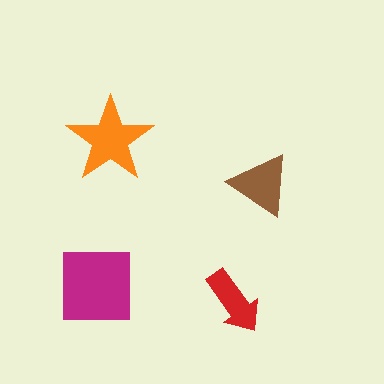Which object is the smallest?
The red arrow.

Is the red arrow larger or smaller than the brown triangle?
Smaller.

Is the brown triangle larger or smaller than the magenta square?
Smaller.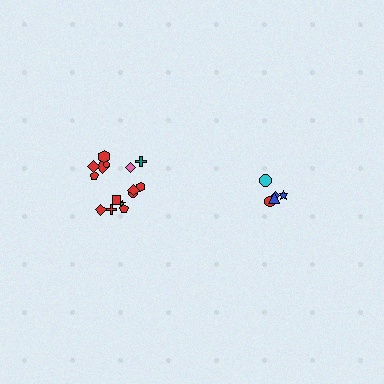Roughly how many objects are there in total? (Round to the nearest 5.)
Roughly 20 objects in total.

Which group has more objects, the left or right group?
The left group.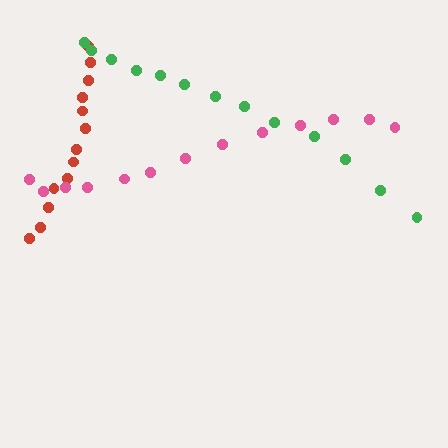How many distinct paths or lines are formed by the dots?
There are 3 distinct paths.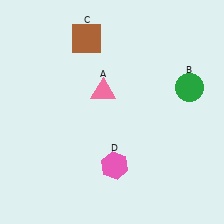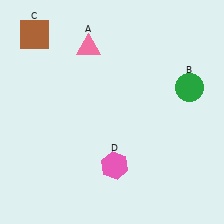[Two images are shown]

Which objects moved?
The objects that moved are: the pink triangle (A), the brown square (C).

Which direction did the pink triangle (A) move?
The pink triangle (A) moved up.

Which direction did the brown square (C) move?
The brown square (C) moved left.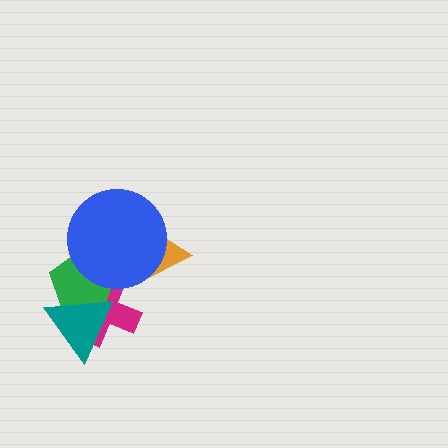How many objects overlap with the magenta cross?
3 objects overlap with the magenta cross.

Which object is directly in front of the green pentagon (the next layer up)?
The teal triangle is directly in front of the green pentagon.